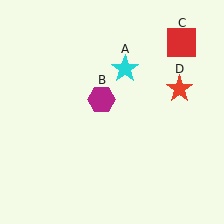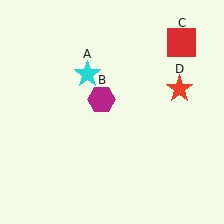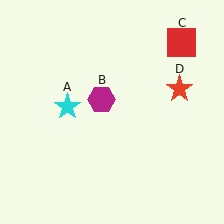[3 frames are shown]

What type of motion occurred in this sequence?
The cyan star (object A) rotated counterclockwise around the center of the scene.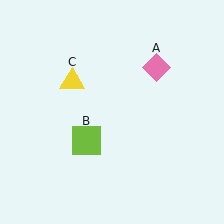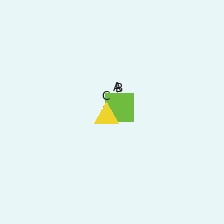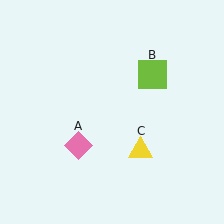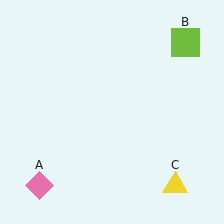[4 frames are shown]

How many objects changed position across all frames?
3 objects changed position: pink diamond (object A), lime square (object B), yellow triangle (object C).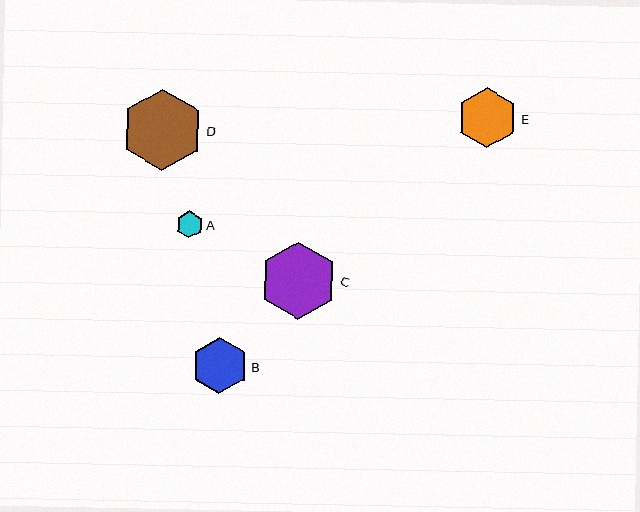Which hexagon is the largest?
Hexagon D is the largest with a size of approximately 81 pixels.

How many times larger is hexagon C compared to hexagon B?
Hexagon C is approximately 1.4 times the size of hexagon B.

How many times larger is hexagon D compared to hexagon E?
Hexagon D is approximately 1.3 times the size of hexagon E.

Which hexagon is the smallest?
Hexagon A is the smallest with a size of approximately 27 pixels.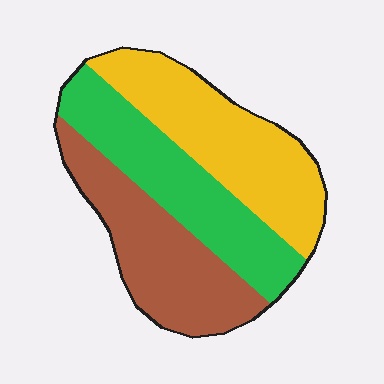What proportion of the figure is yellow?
Yellow takes up about three eighths (3/8) of the figure.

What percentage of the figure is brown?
Brown takes up between a sixth and a third of the figure.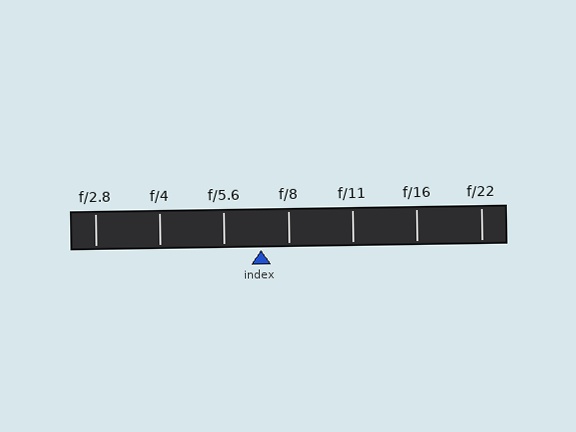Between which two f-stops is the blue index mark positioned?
The index mark is between f/5.6 and f/8.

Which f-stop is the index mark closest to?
The index mark is closest to f/8.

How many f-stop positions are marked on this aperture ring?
There are 7 f-stop positions marked.